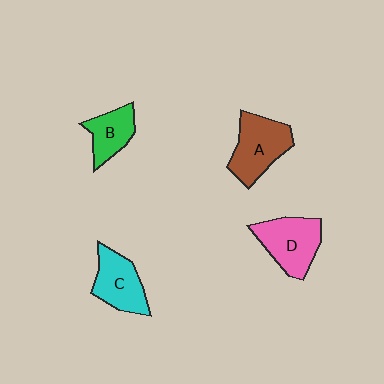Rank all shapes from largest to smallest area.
From largest to smallest: A (brown), D (pink), C (cyan), B (green).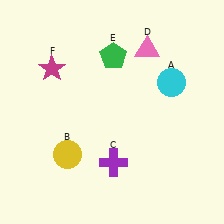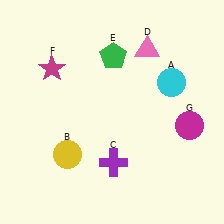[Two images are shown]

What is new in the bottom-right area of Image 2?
A magenta circle (G) was added in the bottom-right area of Image 2.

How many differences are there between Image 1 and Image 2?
There is 1 difference between the two images.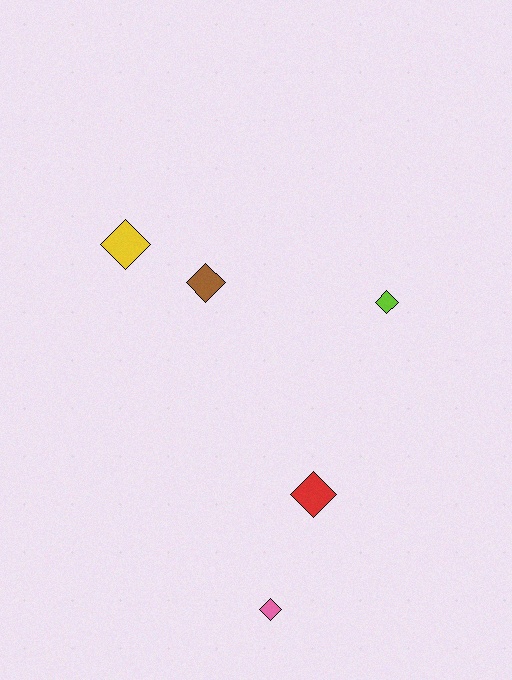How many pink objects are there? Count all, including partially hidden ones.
There is 1 pink object.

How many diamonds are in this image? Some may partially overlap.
There are 5 diamonds.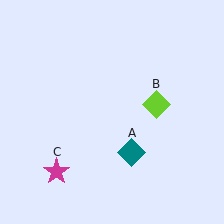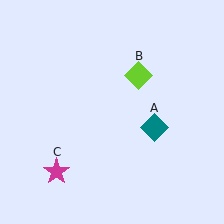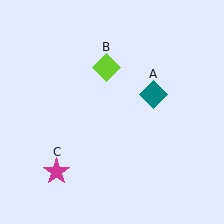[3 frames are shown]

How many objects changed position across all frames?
2 objects changed position: teal diamond (object A), lime diamond (object B).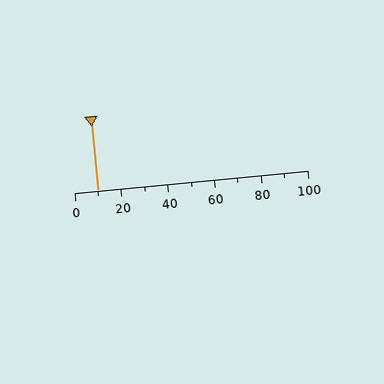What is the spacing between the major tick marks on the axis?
The major ticks are spaced 20 apart.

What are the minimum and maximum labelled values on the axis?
The axis runs from 0 to 100.